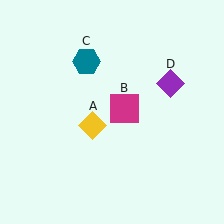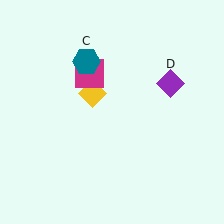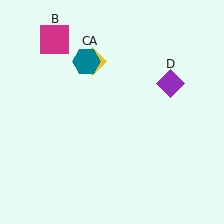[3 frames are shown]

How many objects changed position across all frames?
2 objects changed position: yellow diamond (object A), magenta square (object B).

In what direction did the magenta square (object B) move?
The magenta square (object B) moved up and to the left.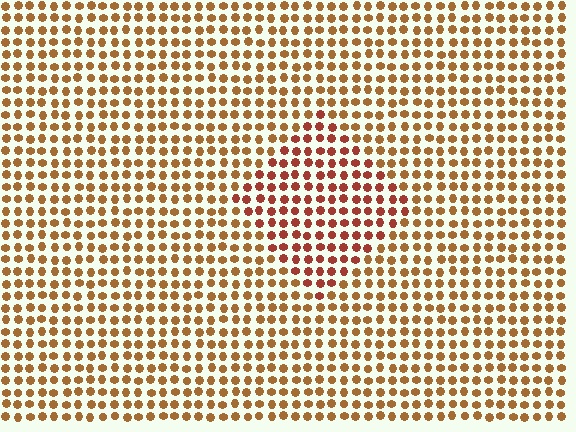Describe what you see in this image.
The image is filled with small brown elements in a uniform arrangement. A diamond-shaped region is visible where the elements are tinted to a slightly different hue, forming a subtle color boundary.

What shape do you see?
I see a diamond.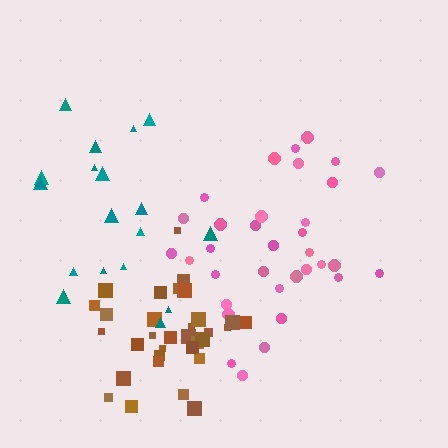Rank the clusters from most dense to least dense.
brown, pink, teal.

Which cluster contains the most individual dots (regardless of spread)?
Pink (34).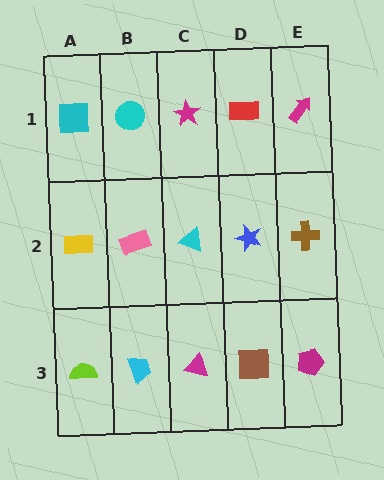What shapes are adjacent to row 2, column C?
A magenta star (row 1, column C), a magenta triangle (row 3, column C), a pink rectangle (row 2, column B), a blue star (row 2, column D).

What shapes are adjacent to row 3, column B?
A pink rectangle (row 2, column B), a lime semicircle (row 3, column A), a magenta triangle (row 3, column C).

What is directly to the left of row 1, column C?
A cyan circle.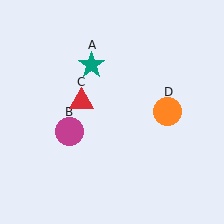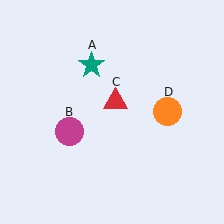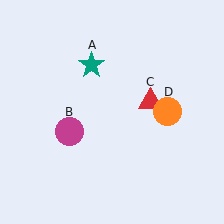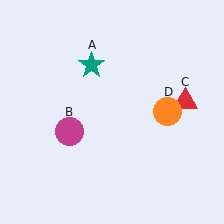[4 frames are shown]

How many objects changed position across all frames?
1 object changed position: red triangle (object C).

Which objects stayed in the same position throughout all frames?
Teal star (object A) and magenta circle (object B) and orange circle (object D) remained stationary.